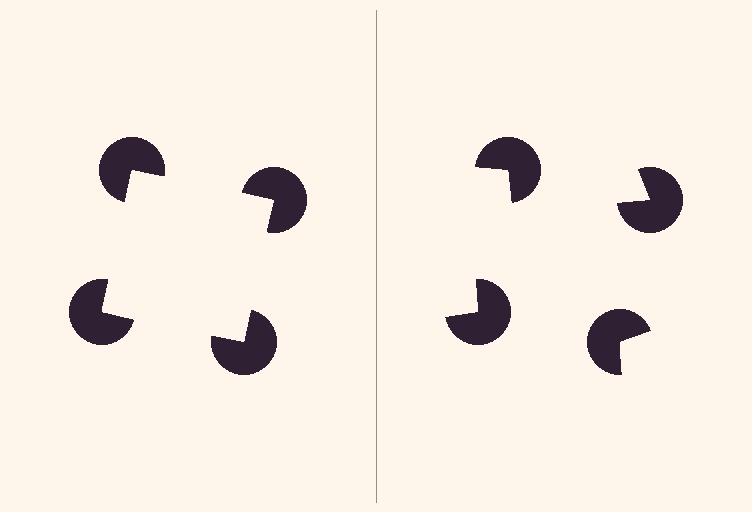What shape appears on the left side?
An illusory square.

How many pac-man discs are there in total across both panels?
8 — 4 on each side.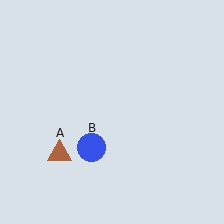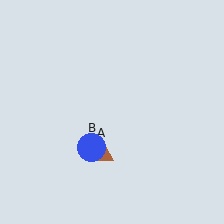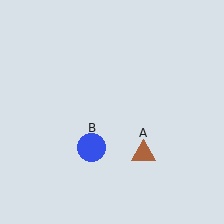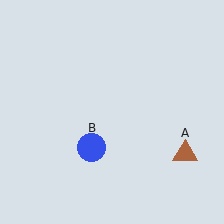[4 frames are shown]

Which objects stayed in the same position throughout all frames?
Blue circle (object B) remained stationary.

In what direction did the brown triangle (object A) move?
The brown triangle (object A) moved right.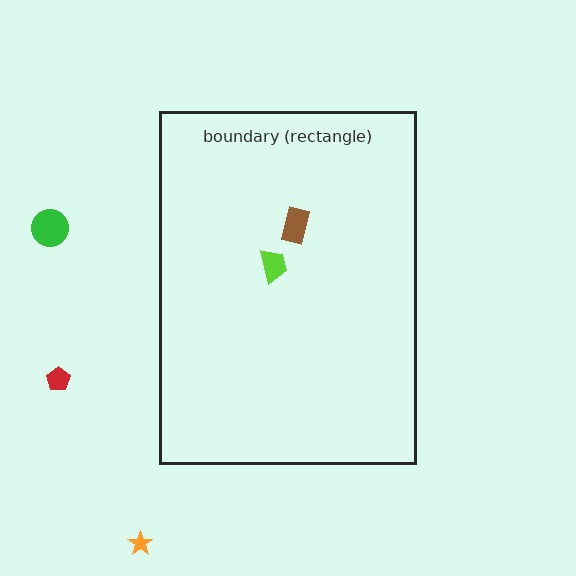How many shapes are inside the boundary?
2 inside, 3 outside.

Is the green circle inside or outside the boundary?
Outside.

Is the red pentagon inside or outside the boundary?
Outside.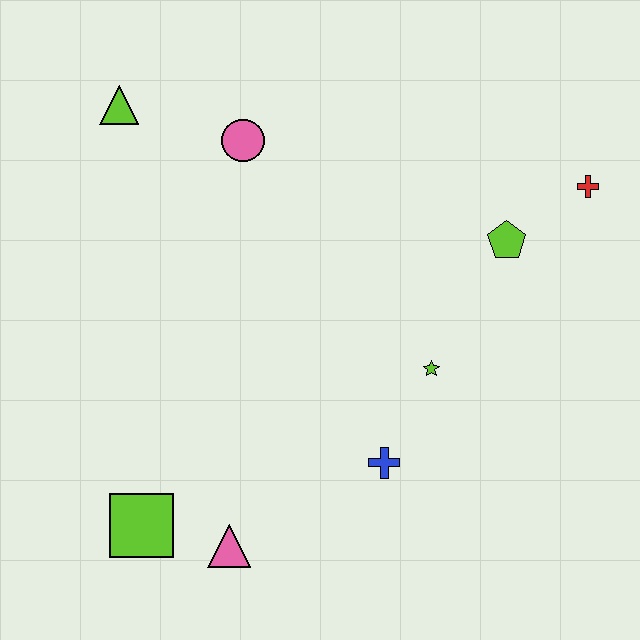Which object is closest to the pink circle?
The lime triangle is closest to the pink circle.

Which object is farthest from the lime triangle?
The red cross is farthest from the lime triangle.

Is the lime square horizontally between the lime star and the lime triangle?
Yes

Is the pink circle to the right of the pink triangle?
Yes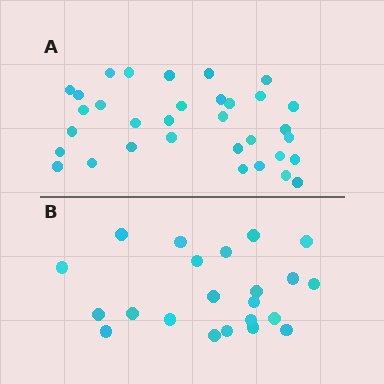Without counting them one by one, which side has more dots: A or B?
Region A (the top region) has more dots.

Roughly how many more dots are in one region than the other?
Region A has roughly 12 or so more dots than region B.